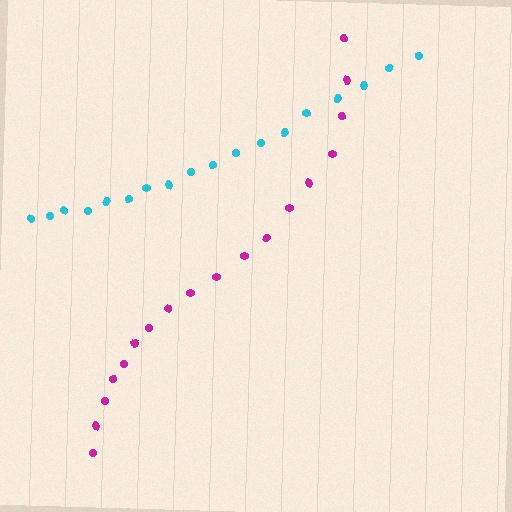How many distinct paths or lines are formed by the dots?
There are 2 distinct paths.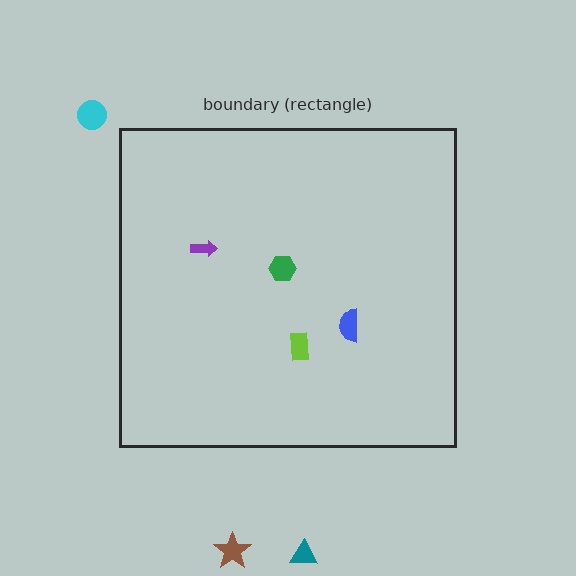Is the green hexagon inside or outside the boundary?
Inside.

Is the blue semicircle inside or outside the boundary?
Inside.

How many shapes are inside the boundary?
4 inside, 3 outside.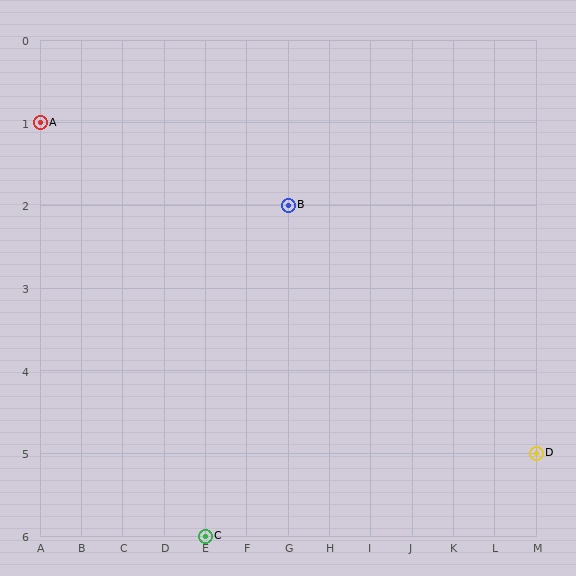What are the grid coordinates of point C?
Point C is at grid coordinates (E, 6).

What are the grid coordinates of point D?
Point D is at grid coordinates (M, 5).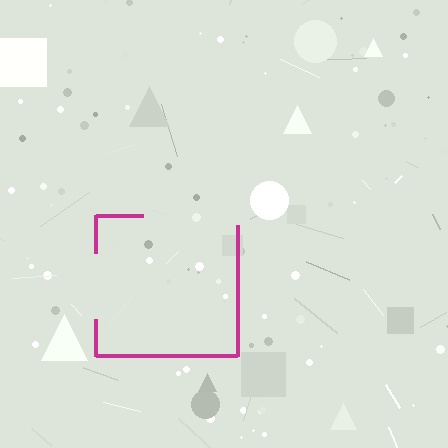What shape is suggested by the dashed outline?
The dashed outline suggests a square.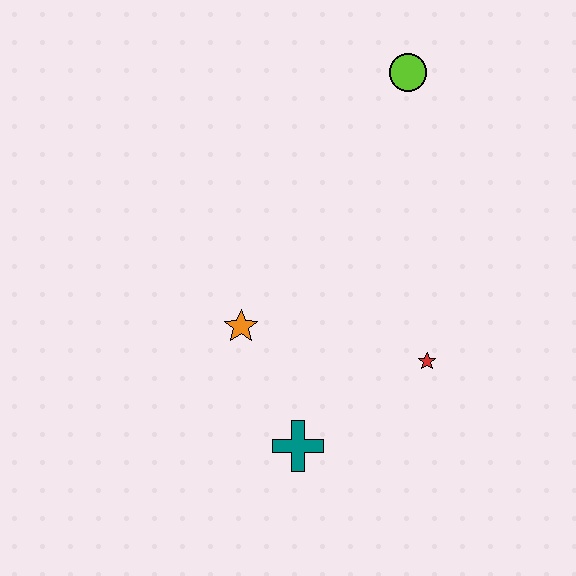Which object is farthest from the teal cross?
The lime circle is farthest from the teal cross.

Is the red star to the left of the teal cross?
No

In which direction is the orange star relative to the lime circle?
The orange star is below the lime circle.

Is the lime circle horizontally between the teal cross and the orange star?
No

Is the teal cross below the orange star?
Yes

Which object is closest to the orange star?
The teal cross is closest to the orange star.